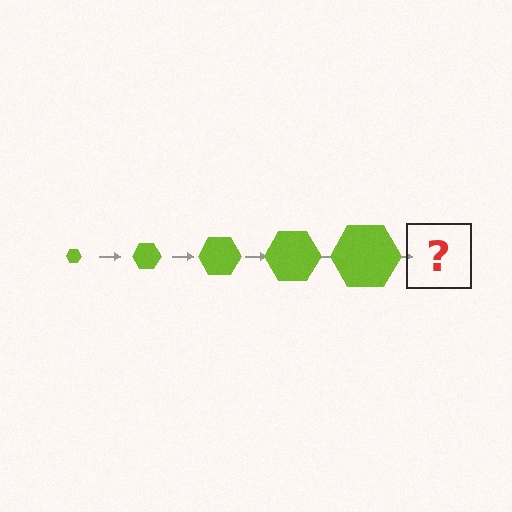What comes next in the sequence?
The next element should be a lime hexagon, larger than the previous one.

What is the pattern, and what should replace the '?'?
The pattern is that the hexagon gets progressively larger each step. The '?' should be a lime hexagon, larger than the previous one.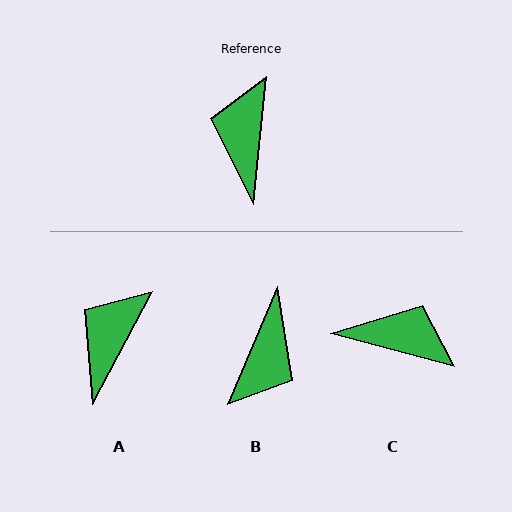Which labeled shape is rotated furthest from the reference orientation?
B, about 163 degrees away.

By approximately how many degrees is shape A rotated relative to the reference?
Approximately 22 degrees clockwise.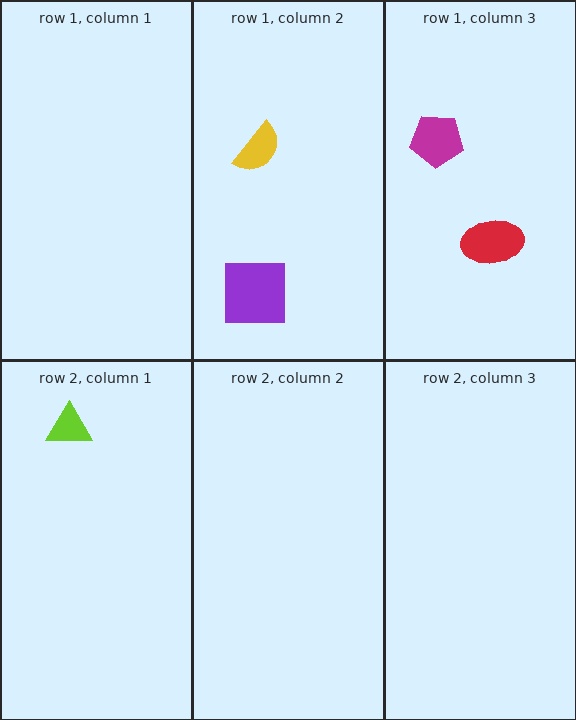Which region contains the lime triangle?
The row 2, column 1 region.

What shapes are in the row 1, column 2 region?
The yellow semicircle, the purple square.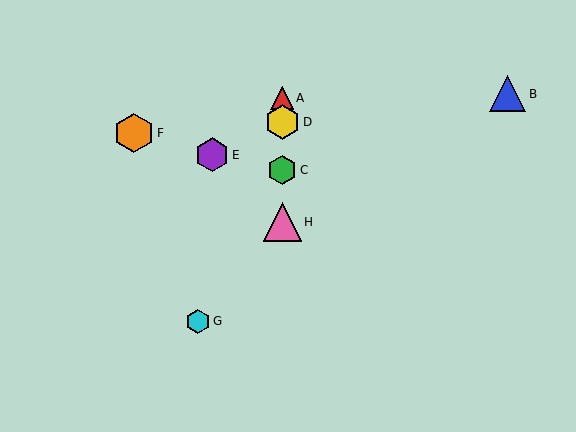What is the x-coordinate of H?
Object H is at x≈282.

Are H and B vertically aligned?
No, H is at x≈282 and B is at x≈508.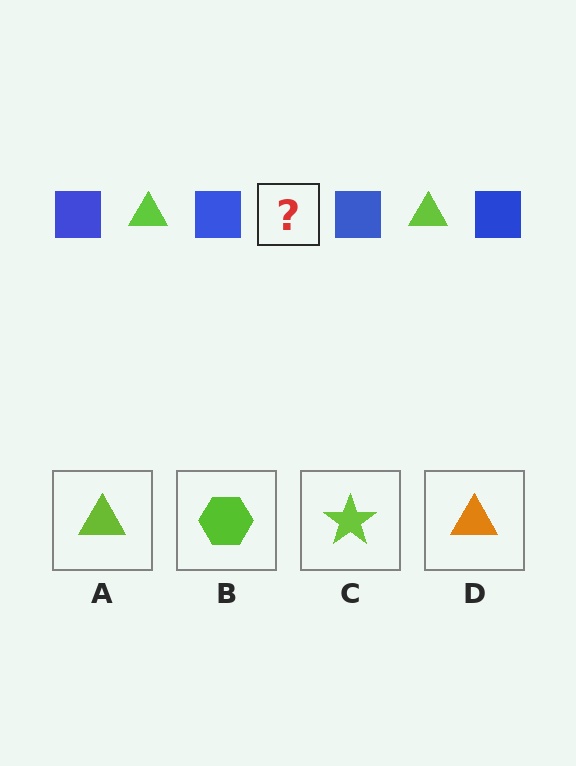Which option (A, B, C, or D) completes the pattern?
A.